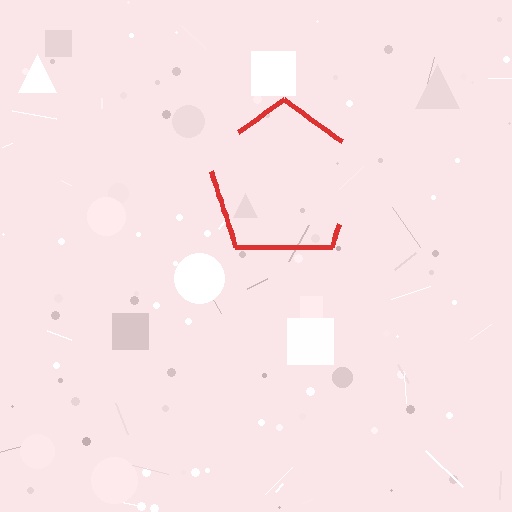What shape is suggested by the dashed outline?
The dashed outline suggests a pentagon.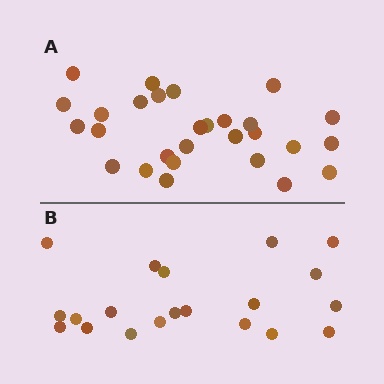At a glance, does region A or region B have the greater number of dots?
Region A (the top region) has more dots.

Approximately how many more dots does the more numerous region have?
Region A has roughly 8 or so more dots than region B.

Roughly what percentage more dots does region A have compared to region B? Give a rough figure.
About 40% more.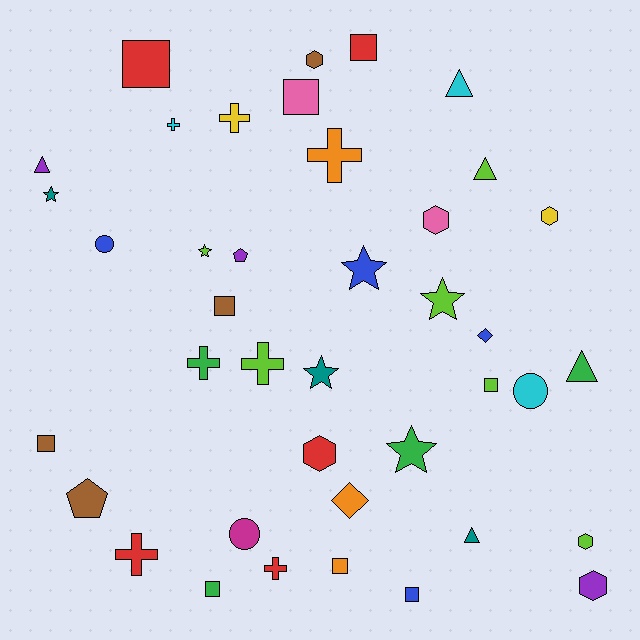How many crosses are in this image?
There are 7 crosses.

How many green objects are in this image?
There are 4 green objects.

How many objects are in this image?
There are 40 objects.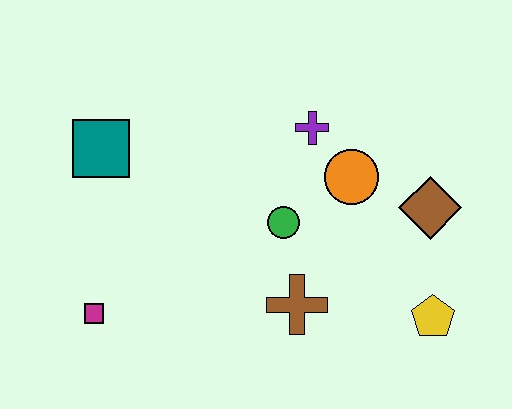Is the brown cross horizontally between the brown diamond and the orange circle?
No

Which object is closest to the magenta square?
The teal square is closest to the magenta square.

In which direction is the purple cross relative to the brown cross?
The purple cross is above the brown cross.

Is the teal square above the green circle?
Yes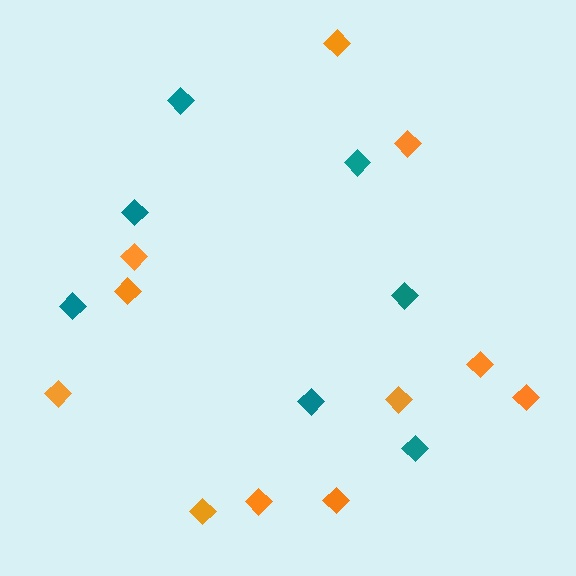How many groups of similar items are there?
There are 2 groups: one group of orange diamonds (11) and one group of teal diamonds (7).